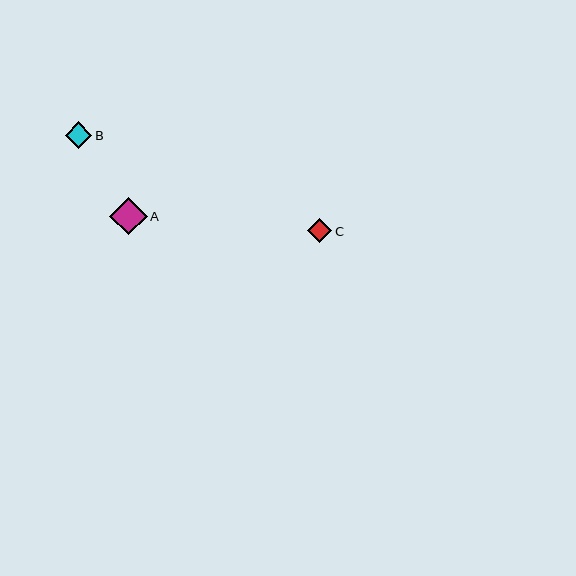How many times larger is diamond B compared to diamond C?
Diamond B is approximately 1.1 times the size of diamond C.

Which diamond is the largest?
Diamond A is the largest with a size of approximately 37 pixels.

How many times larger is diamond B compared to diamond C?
Diamond B is approximately 1.1 times the size of diamond C.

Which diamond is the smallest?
Diamond C is the smallest with a size of approximately 24 pixels.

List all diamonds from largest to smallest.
From largest to smallest: A, B, C.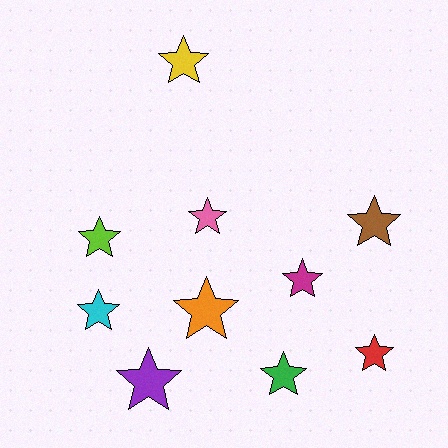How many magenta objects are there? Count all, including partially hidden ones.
There is 1 magenta object.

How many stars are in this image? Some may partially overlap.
There are 10 stars.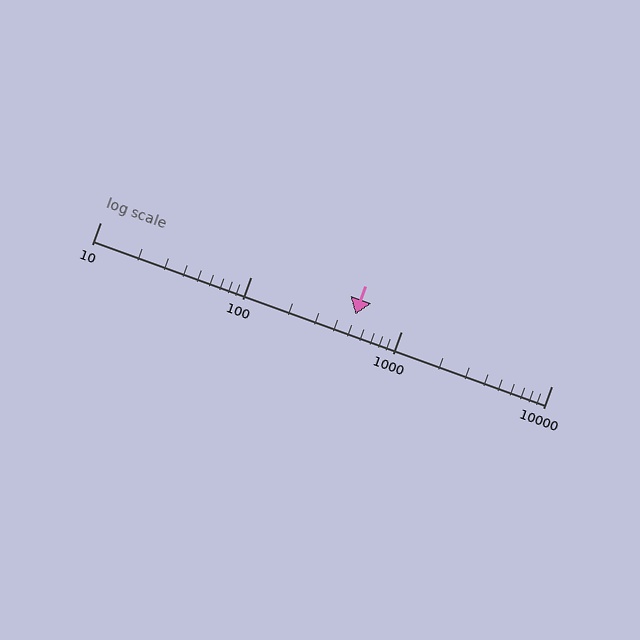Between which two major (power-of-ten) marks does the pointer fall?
The pointer is between 100 and 1000.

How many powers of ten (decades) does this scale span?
The scale spans 3 decades, from 10 to 10000.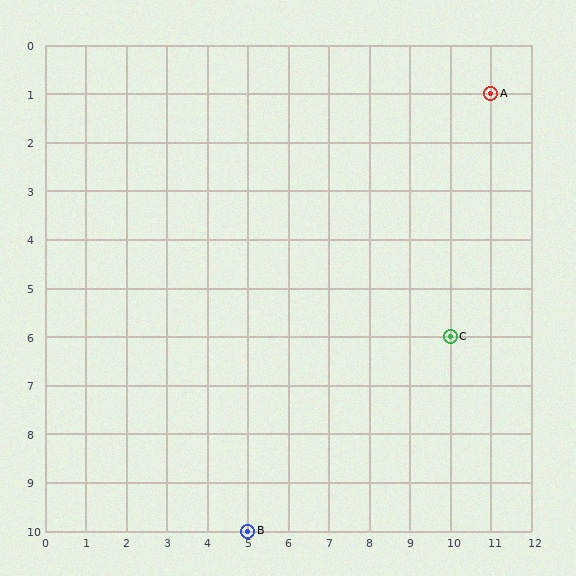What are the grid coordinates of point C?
Point C is at grid coordinates (10, 6).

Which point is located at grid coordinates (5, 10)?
Point B is at (5, 10).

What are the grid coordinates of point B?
Point B is at grid coordinates (5, 10).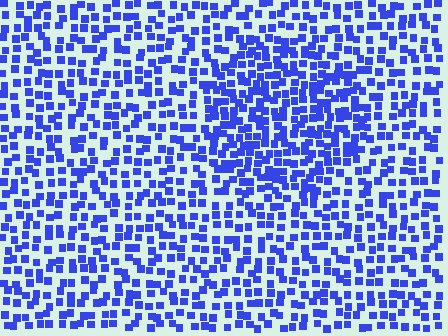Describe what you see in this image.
The image contains small blue elements arranged at two different densities. A circle-shaped region is visible where the elements are more densely packed than the surrounding area.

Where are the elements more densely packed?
The elements are more densely packed inside the circle boundary.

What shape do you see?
I see a circle.